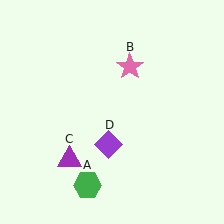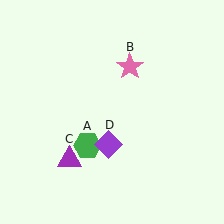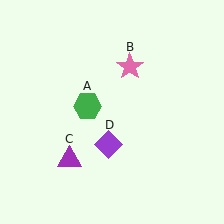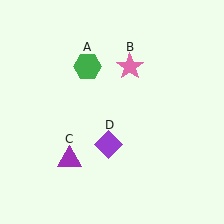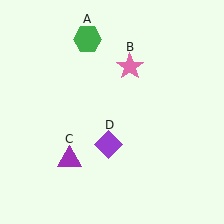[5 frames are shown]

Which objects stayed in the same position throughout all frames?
Pink star (object B) and purple triangle (object C) and purple diamond (object D) remained stationary.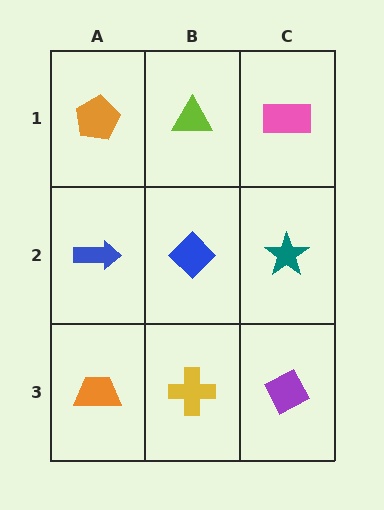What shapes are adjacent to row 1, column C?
A teal star (row 2, column C), a lime triangle (row 1, column B).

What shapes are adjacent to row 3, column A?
A blue arrow (row 2, column A), a yellow cross (row 3, column B).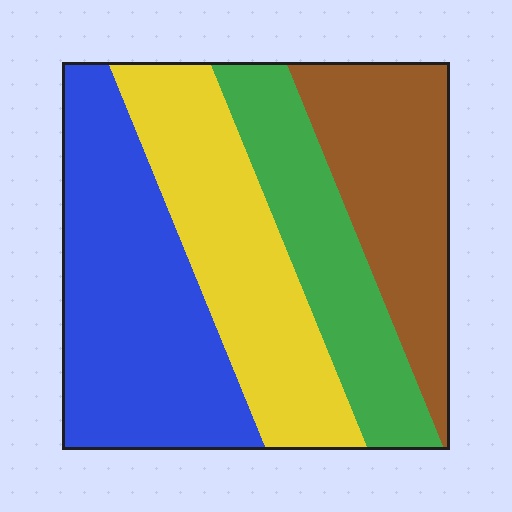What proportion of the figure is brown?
Brown takes up about one fifth (1/5) of the figure.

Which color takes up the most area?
Blue, at roughly 30%.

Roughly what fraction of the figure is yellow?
Yellow takes up about one quarter (1/4) of the figure.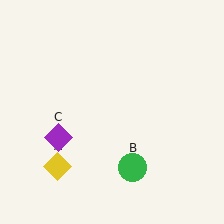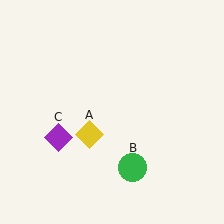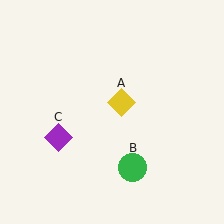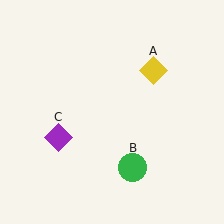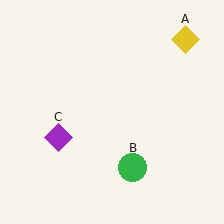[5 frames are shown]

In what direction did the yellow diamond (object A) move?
The yellow diamond (object A) moved up and to the right.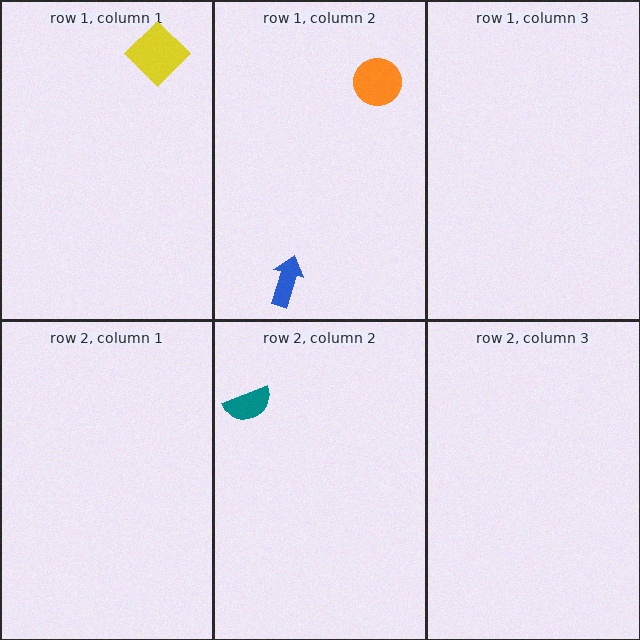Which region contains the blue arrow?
The row 1, column 2 region.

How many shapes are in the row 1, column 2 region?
2.